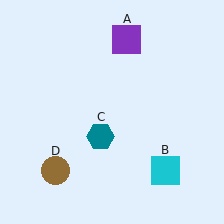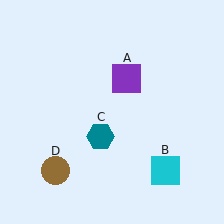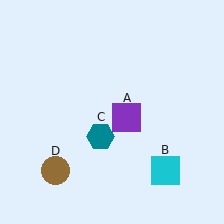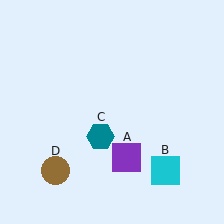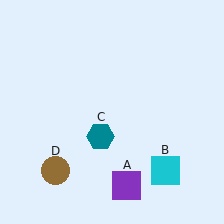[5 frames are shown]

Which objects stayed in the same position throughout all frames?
Cyan square (object B) and teal hexagon (object C) and brown circle (object D) remained stationary.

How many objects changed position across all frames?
1 object changed position: purple square (object A).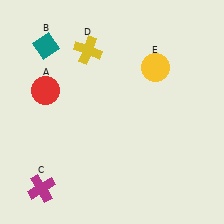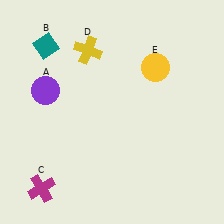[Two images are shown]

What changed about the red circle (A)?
In Image 1, A is red. In Image 2, it changed to purple.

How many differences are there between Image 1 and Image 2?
There is 1 difference between the two images.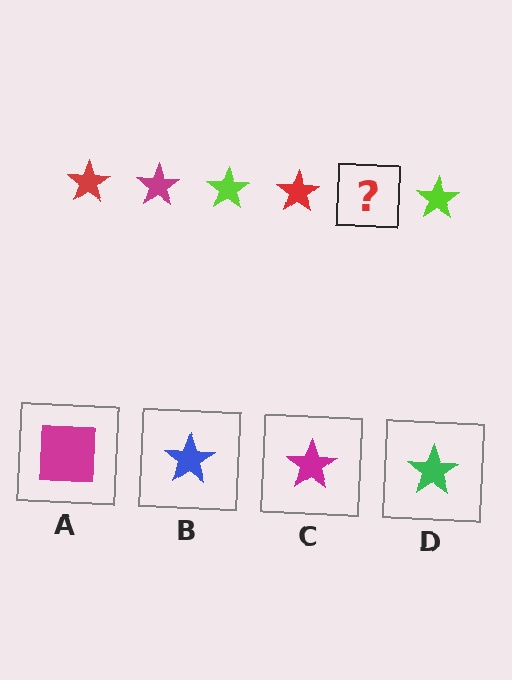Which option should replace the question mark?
Option C.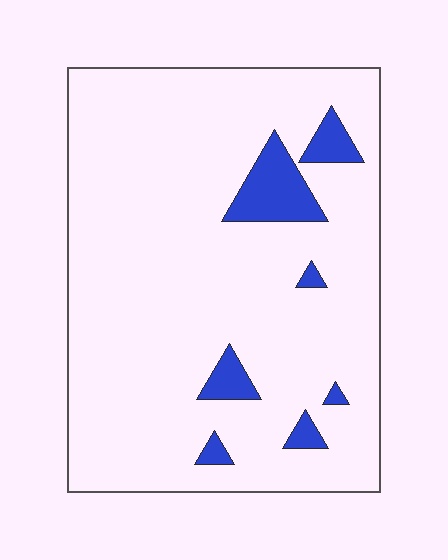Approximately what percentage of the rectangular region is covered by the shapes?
Approximately 10%.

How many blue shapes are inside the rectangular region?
7.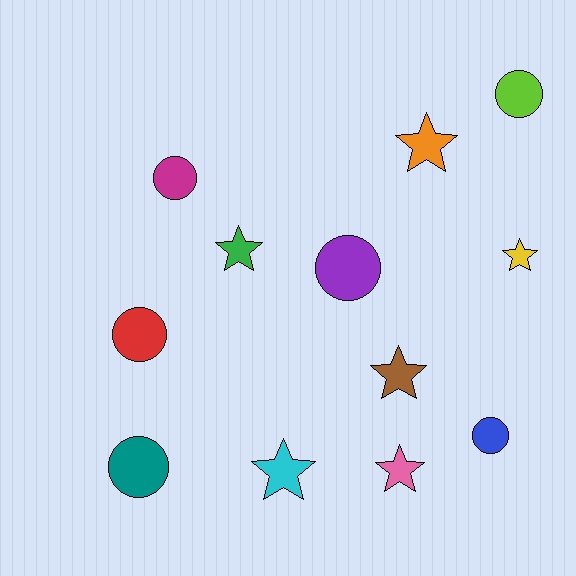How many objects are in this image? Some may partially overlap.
There are 12 objects.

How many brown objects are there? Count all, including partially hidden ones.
There is 1 brown object.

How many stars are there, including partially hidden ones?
There are 6 stars.